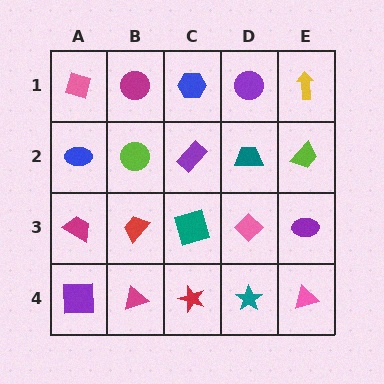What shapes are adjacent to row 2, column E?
A yellow arrow (row 1, column E), a purple ellipse (row 3, column E), a teal trapezoid (row 2, column D).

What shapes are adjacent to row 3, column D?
A teal trapezoid (row 2, column D), a teal star (row 4, column D), a teal square (row 3, column C), a purple ellipse (row 3, column E).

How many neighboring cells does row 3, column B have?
4.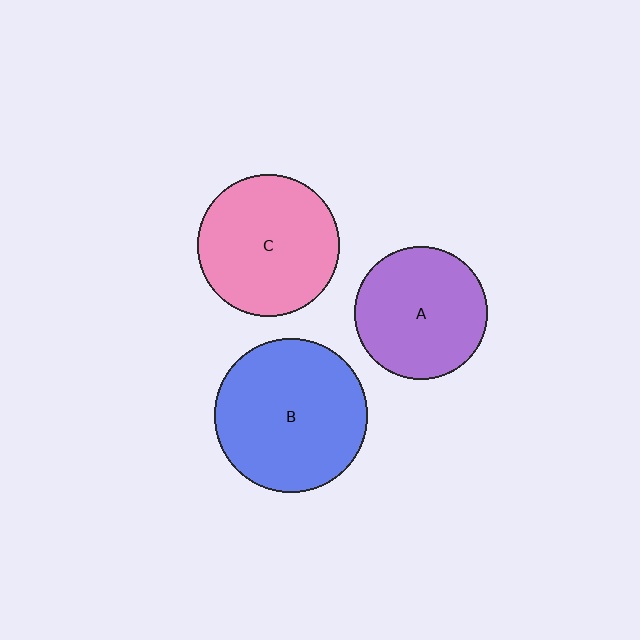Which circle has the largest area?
Circle B (blue).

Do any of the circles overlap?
No, none of the circles overlap.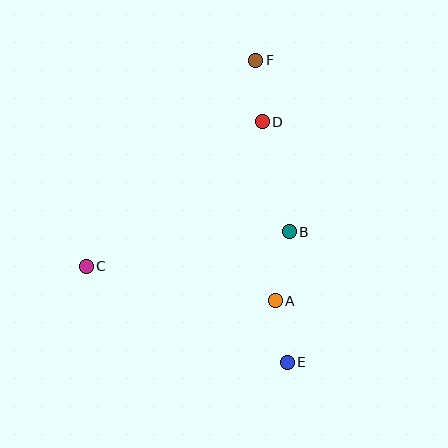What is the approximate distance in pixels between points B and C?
The distance between B and C is approximately 206 pixels.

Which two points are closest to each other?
Points D and F are closest to each other.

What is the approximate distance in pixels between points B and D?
The distance between B and D is approximately 114 pixels.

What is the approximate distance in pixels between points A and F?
The distance between A and F is approximately 241 pixels.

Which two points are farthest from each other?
Points E and F are farthest from each other.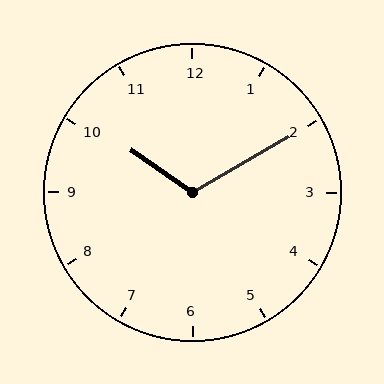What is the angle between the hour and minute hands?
Approximately 115 degrees.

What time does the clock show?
10:10.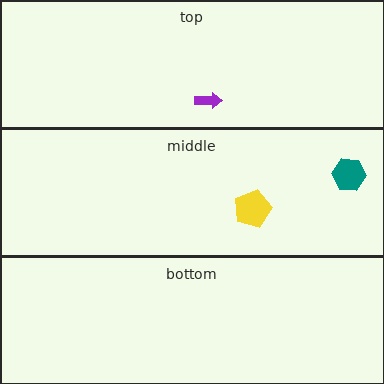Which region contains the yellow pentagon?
The middle region.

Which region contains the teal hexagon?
The middle region.